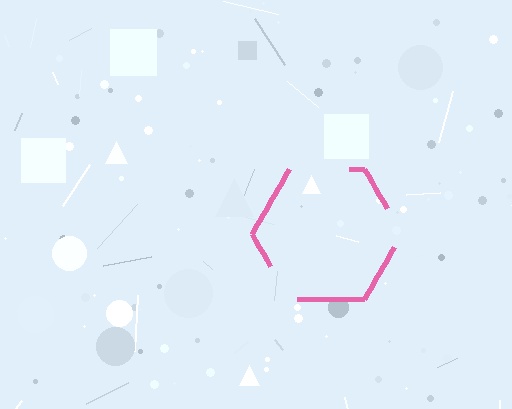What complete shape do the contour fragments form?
The contour fragments form a hexagon.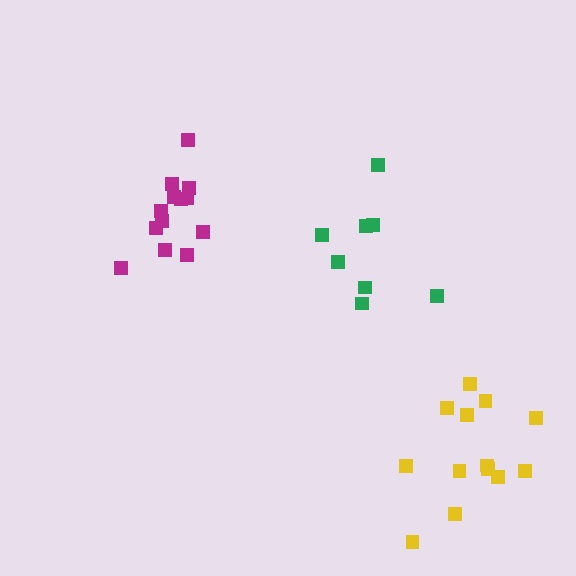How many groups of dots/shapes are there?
There are 3 groups.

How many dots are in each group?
Group 1: 8 dots, Group 2: 13 dots, Group 3: 13 dots (34 total).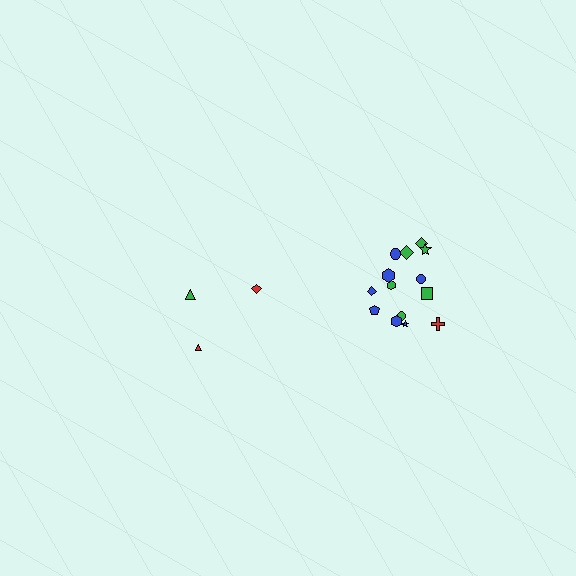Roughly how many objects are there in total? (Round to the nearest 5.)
Roughly 20 objects in total.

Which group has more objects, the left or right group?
The right group.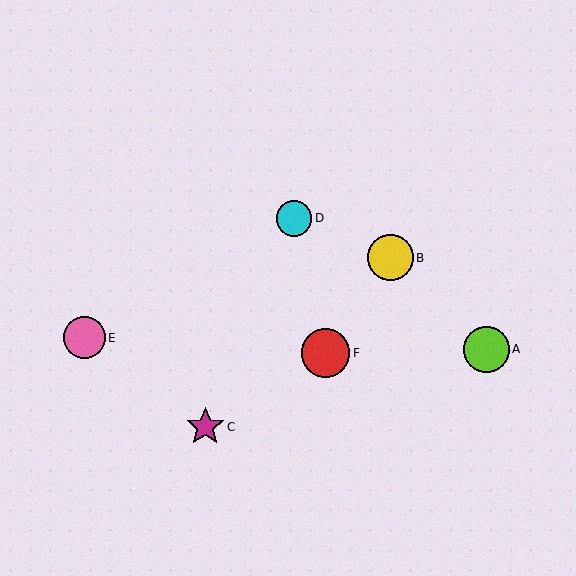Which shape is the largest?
The red circle (labeled F) is the largest.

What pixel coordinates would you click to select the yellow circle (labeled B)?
Click at (390, 258) to select the yellow circle B.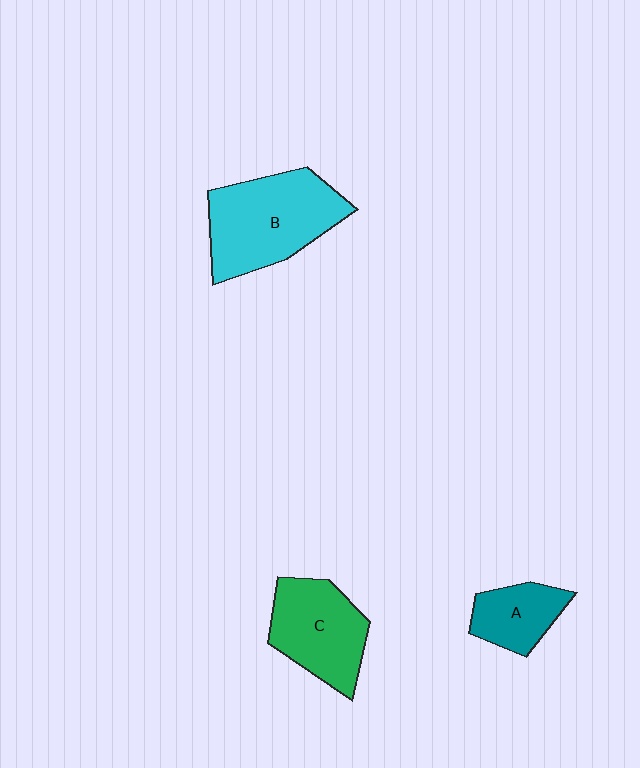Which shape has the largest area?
Shape B (cyan).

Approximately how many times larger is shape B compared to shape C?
Approximately 1.3 times.